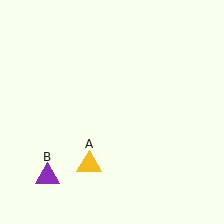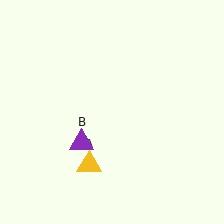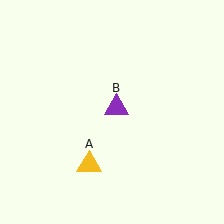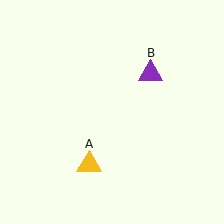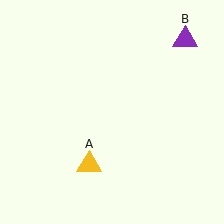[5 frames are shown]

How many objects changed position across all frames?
1 object changed position: purple triangle (object B).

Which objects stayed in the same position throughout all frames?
Yellow triangle (object A) remained stationary.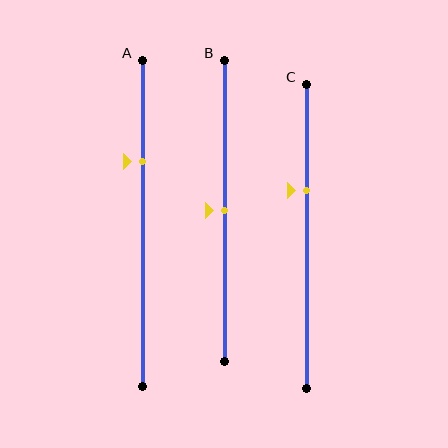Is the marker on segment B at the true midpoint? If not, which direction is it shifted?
Yes, the marker on segment B is at the true midpoint.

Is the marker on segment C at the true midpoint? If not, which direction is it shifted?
No, the marker on segment C is shifted upward by about 15% of the segment length.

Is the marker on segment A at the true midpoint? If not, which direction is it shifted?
No, the marker on segment A is shifted upward by about 19% of the segment length.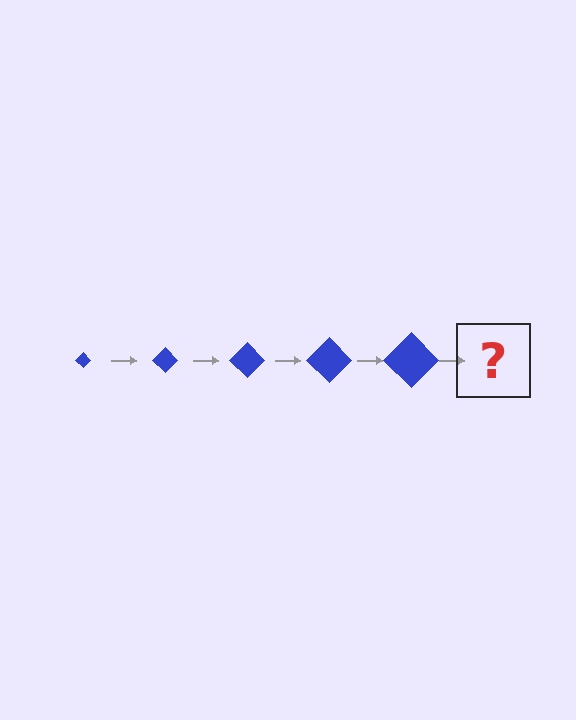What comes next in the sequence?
The next element should be a blue diamond, larger than the previous one.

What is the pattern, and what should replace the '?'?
The pattern is that the diamond gets progressively larger each step. The '?' should be a blue diamond, larger than the previous one.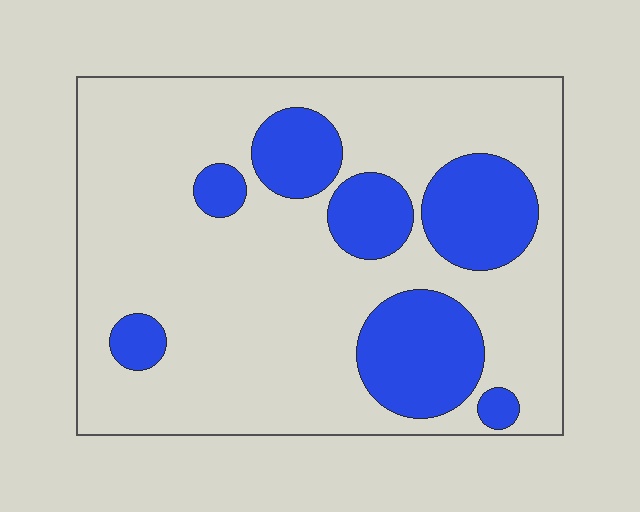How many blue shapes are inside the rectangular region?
7.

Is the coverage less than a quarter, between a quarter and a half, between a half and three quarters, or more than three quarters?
Less than a quarter.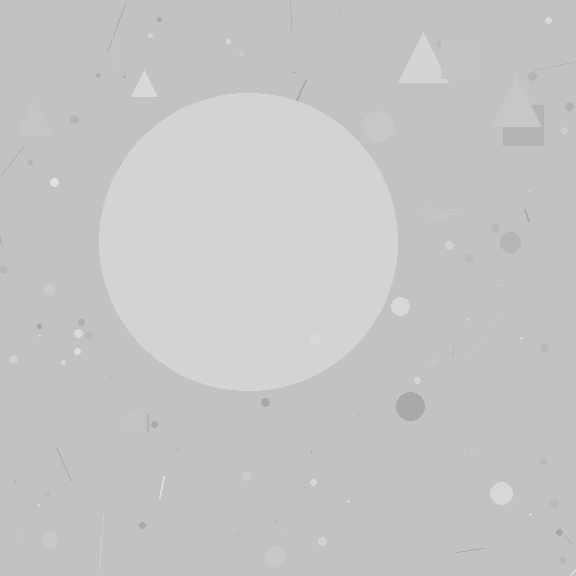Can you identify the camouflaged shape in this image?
The camouflaged shape is a circle.